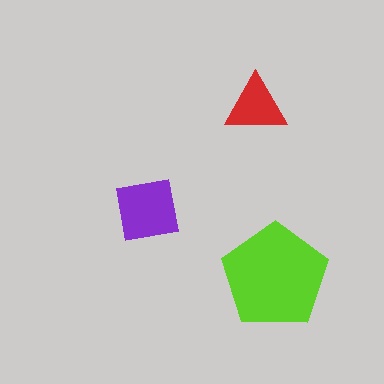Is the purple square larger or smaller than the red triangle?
Larger.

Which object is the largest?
The lime pentagon.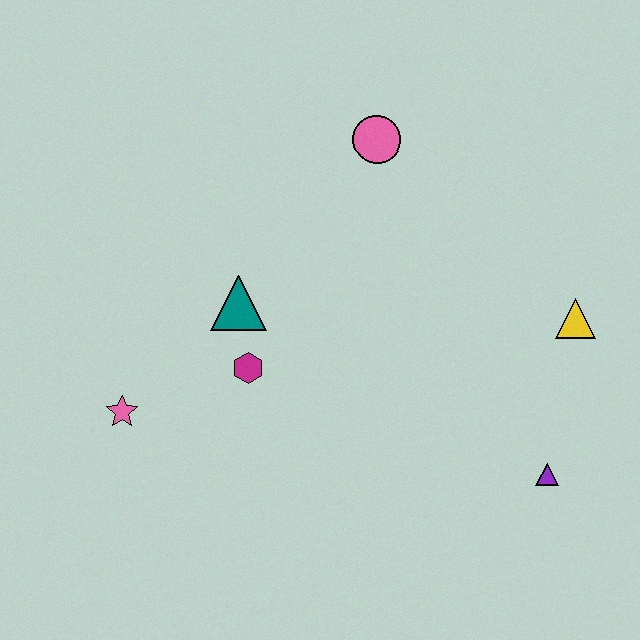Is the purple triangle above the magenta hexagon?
No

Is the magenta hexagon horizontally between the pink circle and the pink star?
Yes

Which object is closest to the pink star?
The magenta hexagon is closest to the pink star.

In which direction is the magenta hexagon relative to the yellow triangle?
The magenta hexagon is to the left of the yellow triangle.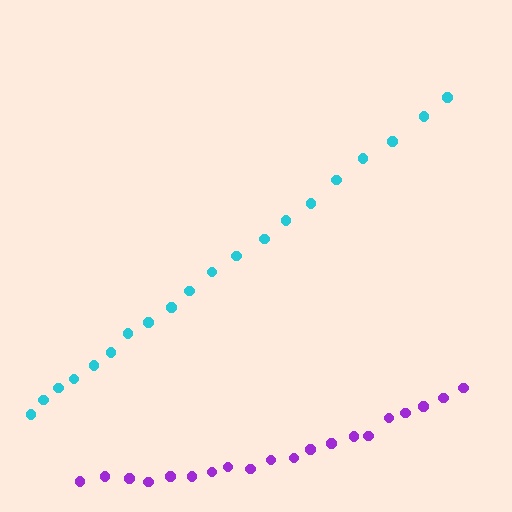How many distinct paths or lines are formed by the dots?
There are 2 distinct paths.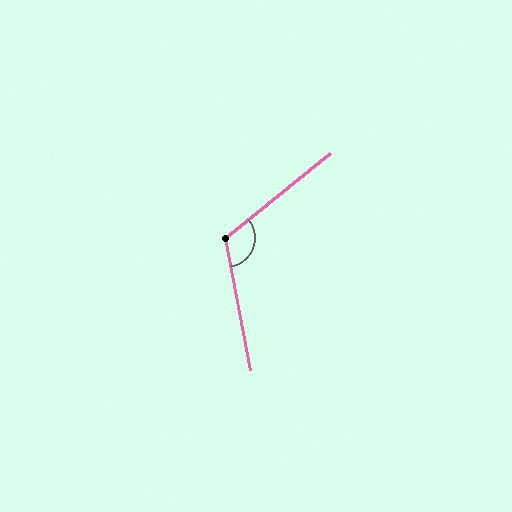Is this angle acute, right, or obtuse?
It is obtuse.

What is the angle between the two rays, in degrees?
Approximately 118 degrees.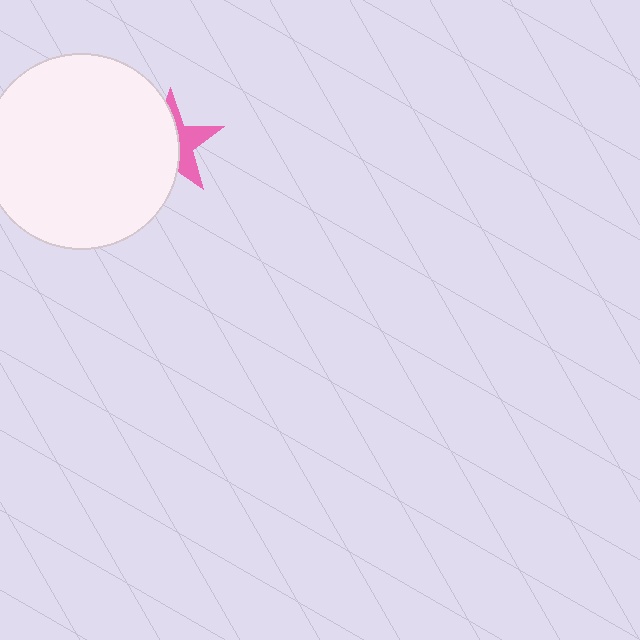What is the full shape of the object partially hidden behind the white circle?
The partially hidden object is a pink star.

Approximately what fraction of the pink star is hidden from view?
Roughly 59% of the pink star is hidden behind the white circle.